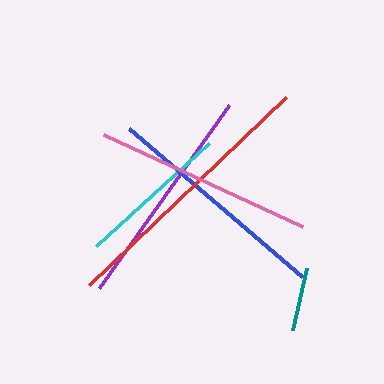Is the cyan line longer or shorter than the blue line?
The blue line is longer than the cyan line.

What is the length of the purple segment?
The purple segment is approximately 224 pixels long.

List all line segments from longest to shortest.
From longest to shortest: red, blue, purple, pink, cyan, teal.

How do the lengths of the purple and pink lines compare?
The purple and pink lines are approximately the same length.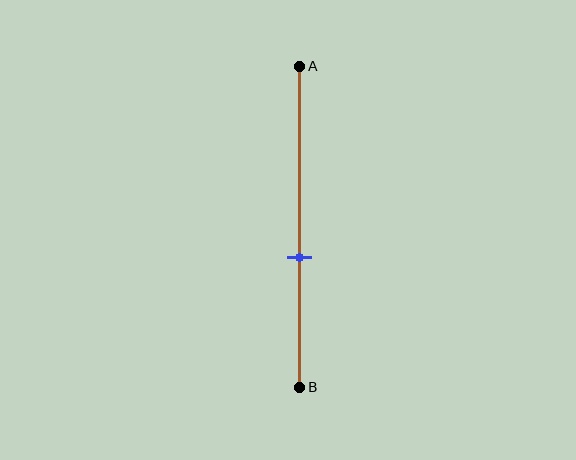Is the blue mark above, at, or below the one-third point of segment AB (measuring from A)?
The blue mark is below the one-third point of segment AB.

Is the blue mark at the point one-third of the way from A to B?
No, the mark is at about 60% from A, not at the 33% one-third point.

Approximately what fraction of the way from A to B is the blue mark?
The blue mark is approximately 60% of the way from A to B.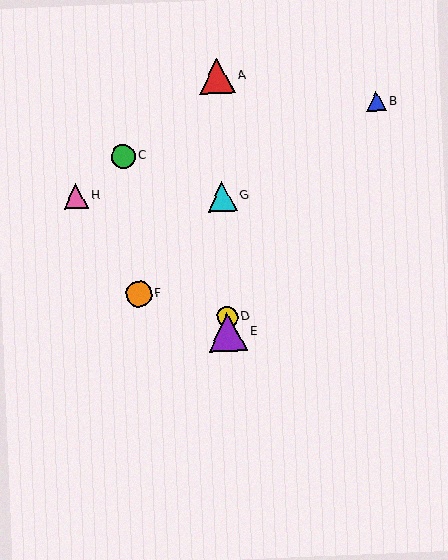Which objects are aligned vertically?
Objects A, D, E, G are aligned vertically.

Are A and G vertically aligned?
Yes, both are at x≈217.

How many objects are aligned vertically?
4 objects (A, D, E, G) are aligned vertically.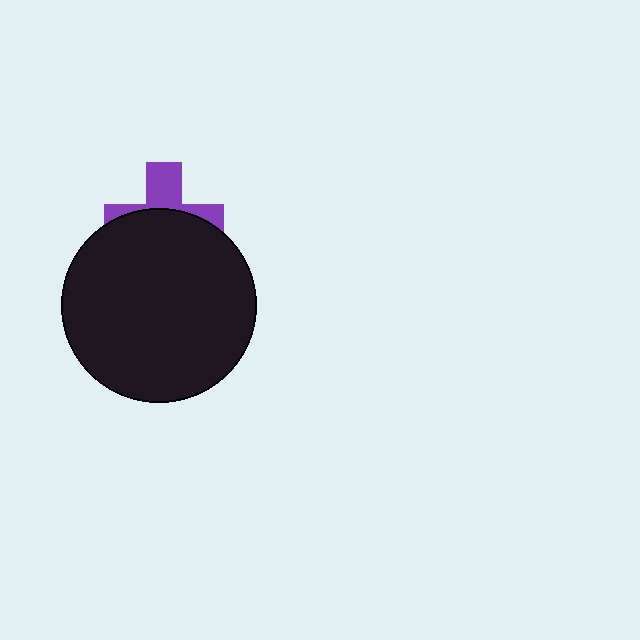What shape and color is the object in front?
The object in front is a black circle.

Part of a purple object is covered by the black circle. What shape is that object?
It is a cross.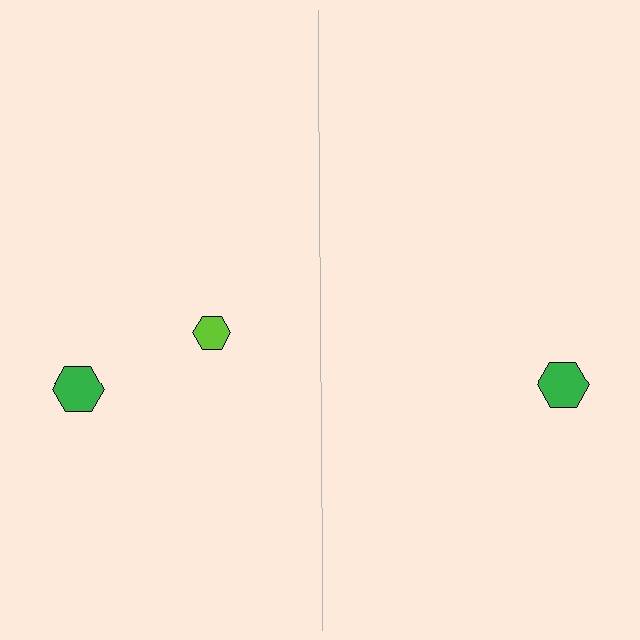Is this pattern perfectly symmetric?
No, the pattern is not perfectly symmetric. A lime hexagon is missing from the right side.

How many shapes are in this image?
There are 3 shapes in this image.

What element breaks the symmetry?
A lime hexagon is missing from the right side.